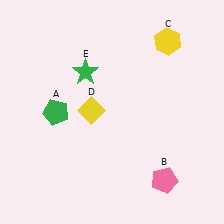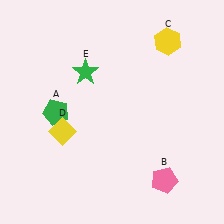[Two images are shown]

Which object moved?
The yellow diamond (D) moved left.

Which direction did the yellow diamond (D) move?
The yellow diamond (D) moved left.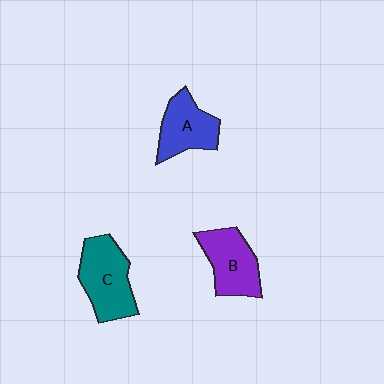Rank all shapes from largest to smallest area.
From largest to smallest: C (teal), B (purple), A (blue).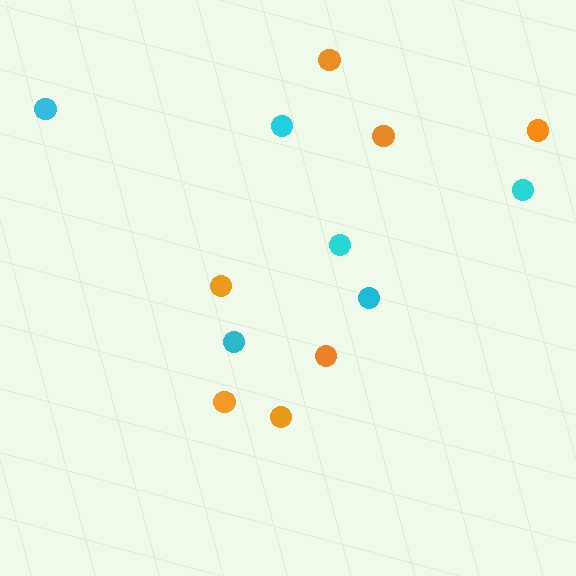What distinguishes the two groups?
There are 2 groups: one group of cyan circles (6) and one group of orange circles (7).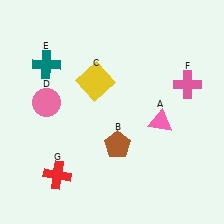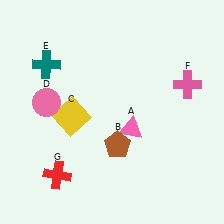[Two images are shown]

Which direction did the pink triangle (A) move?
The pink triangle (A) moved left.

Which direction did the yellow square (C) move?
The yellow square (C) moved down.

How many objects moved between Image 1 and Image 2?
2 objects moved between the two images.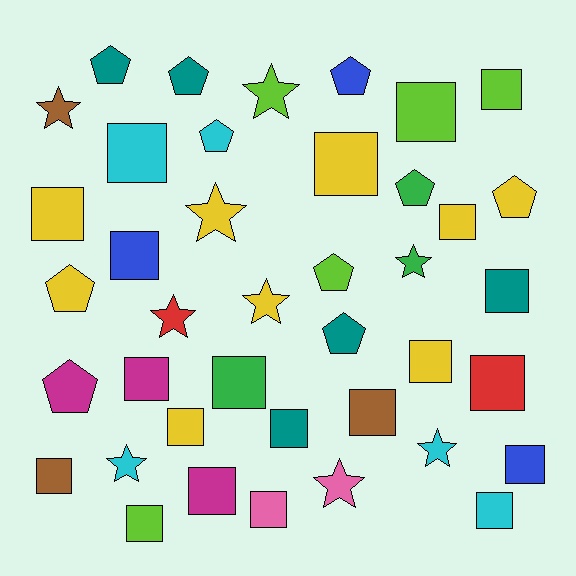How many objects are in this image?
There are 40 objects.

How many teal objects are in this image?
There are 5 teal objects.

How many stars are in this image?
There are 9 stars.